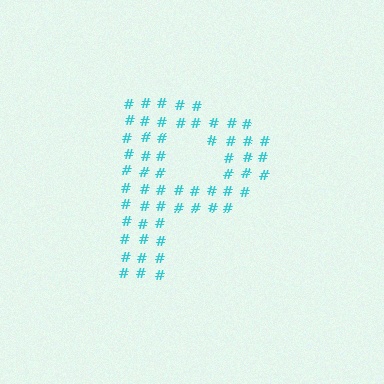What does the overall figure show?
The overall figure shows the letter P.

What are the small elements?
The small elements are hash symbols.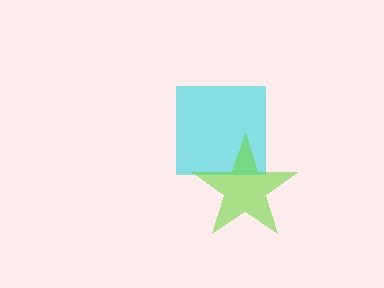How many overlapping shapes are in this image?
There are 2 overlapping shapes in the image.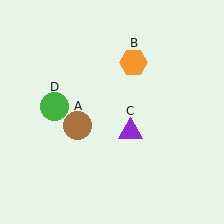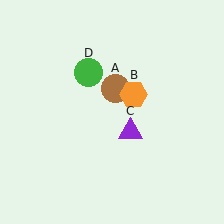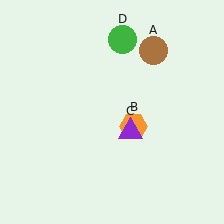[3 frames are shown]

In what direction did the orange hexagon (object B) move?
The orange hexagon (object B) moved down.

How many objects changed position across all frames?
3 objects changed position: brown circle (object A), orange hexagon (object B), green circle (object D).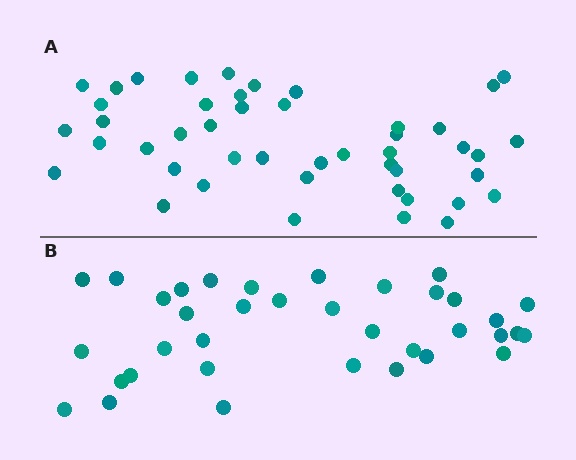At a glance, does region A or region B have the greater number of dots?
Region A (the top region) has more dots.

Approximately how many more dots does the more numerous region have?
Region A has roughly 10 or so more dots than region B.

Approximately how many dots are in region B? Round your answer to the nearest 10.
About 40 dots. (The exact count is 36, which rounds to 40.)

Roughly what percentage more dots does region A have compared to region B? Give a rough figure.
About 30% more.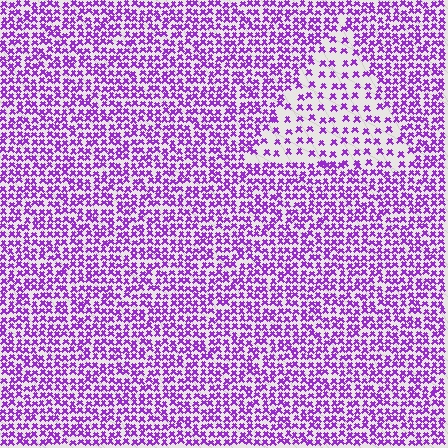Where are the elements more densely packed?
The elements are more densely packed outside the triangle boundary.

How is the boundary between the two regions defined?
The boundary is defined by a change in element density (approximately 2.2x ratio). All elements are the same color, size, and shape.